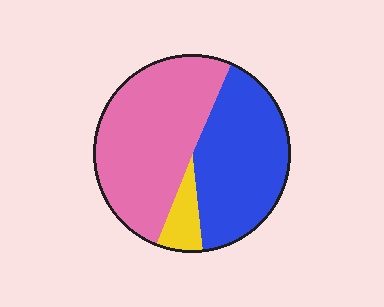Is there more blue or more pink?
Pink.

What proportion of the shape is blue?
Blue covers 41% of the shape.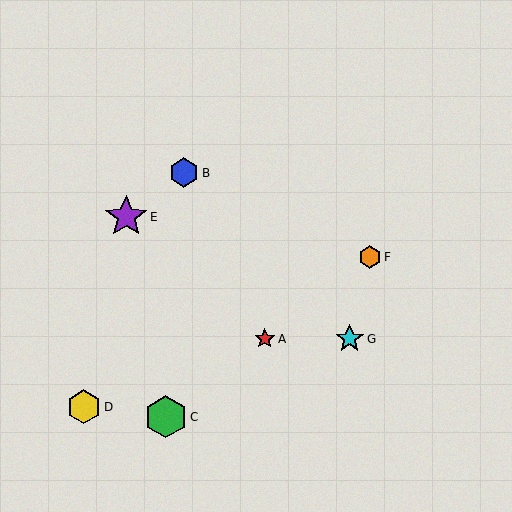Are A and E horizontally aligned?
No, A is at y≈339 and E is at y≈217.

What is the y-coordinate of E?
Object E is at y≈217.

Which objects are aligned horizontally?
Objects A, G are aligned horizontally.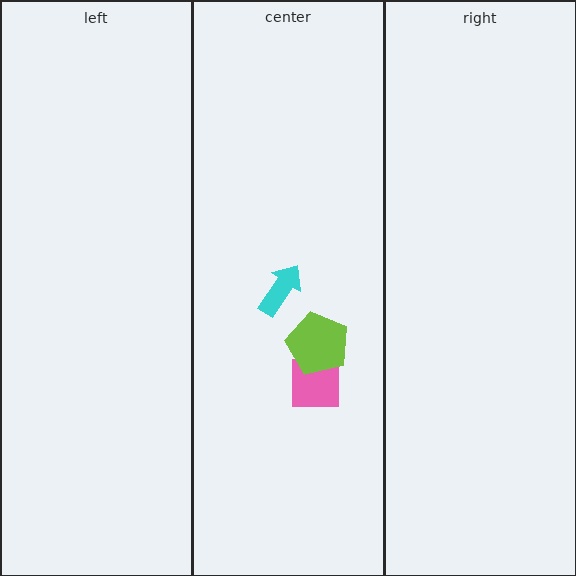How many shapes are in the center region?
3.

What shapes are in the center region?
The cyan arrow, the pink square, the lime pentagon.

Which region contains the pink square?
The center region.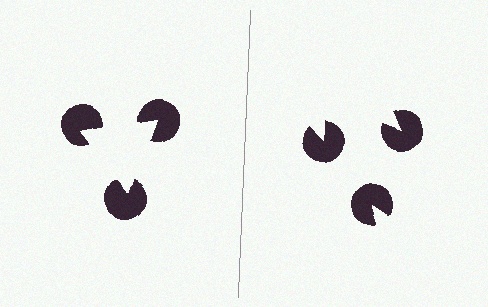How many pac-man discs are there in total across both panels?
6 — 3 on each side.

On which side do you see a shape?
An illusory triangle appears on the left side. On the right side the wedge cuts are rotated, so no coherent shape forms.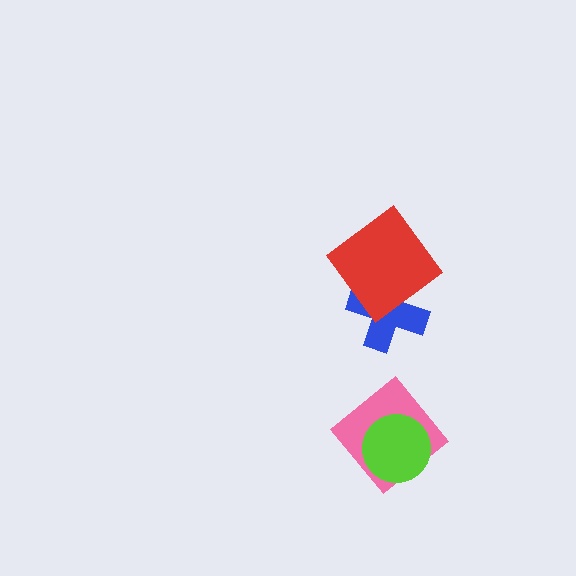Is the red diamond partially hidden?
No, no other shape covers it.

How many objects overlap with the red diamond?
1 object overlaps with the red diamond.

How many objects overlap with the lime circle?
1 object overlaps with the lime circle.